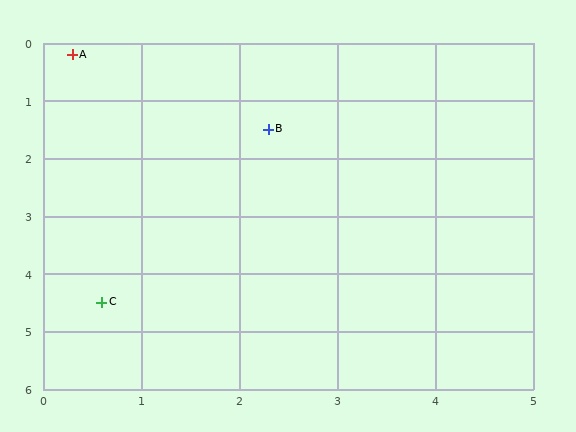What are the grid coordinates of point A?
Point A is at approximately (0.3, 0.2).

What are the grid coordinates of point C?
Point C is at approximately (0.6, 4.5).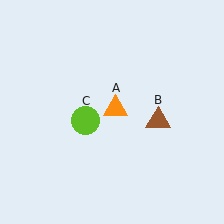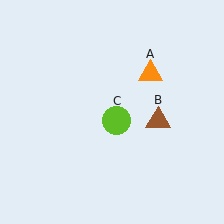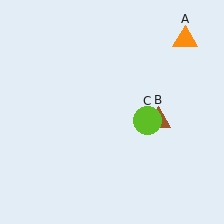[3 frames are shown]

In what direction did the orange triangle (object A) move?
The orange triangle (object A) moved up and to the right.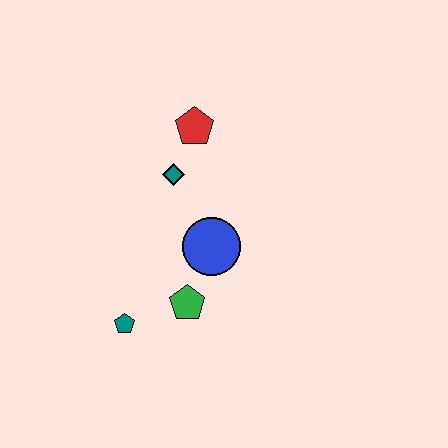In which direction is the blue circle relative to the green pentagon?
The blue circle is above the green pentagon.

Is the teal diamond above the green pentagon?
Yes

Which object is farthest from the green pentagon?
The red pentagon is farthest from the green pentagon.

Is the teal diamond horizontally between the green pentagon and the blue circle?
No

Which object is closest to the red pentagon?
The teal diamond is closest to the red pentagon.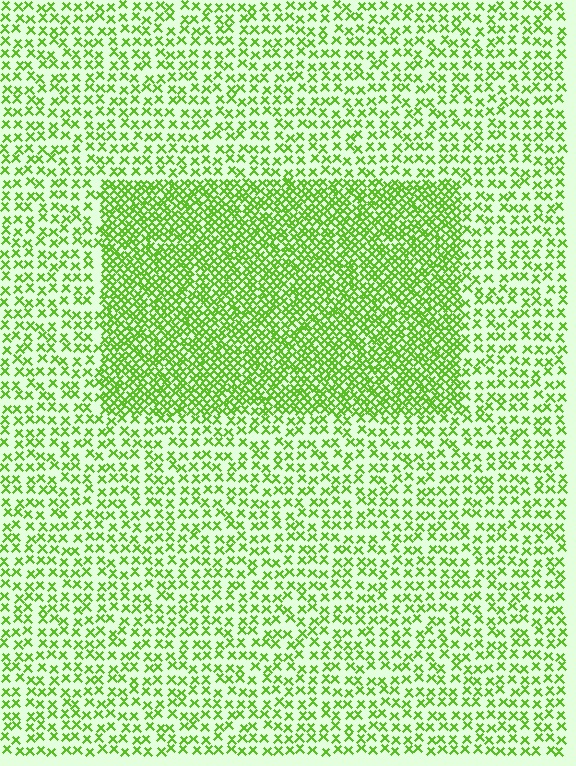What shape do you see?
I see a rectangle.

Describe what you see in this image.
The image contains small lime elements arranged at two different densities. A rectangle-shaped region is visible where the elements are more densely packed than the surrounding area.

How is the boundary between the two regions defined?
The boundary is defined by a change in element density (approximately 2.3x ratio). All elements are the same color, size, and shape.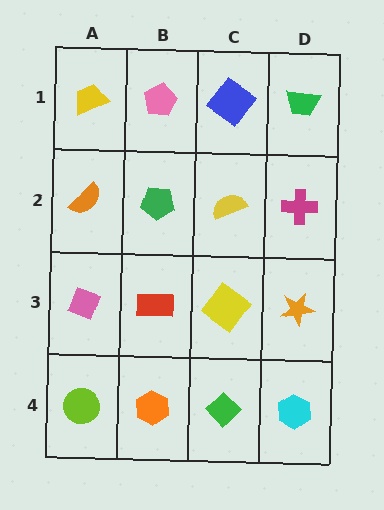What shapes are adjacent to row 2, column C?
A blue diamond (row 1, column C), a yellow diamond (row 3, column C), a green pentagon (row 2, column B), a magenta cross (row 2, column D).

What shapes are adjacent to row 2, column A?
A yellow trapezoid (row 1, column A), a pink diamond (row 3, column A), a green pentagon (row 2, column B).